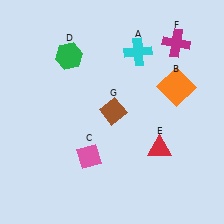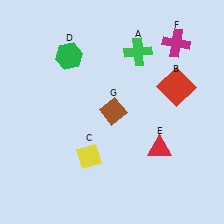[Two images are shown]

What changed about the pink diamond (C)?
In Image 1, C is pink. In Image 2, it changed to yellow.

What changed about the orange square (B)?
In Image 1, B is orange. In Image 2, it changed to red.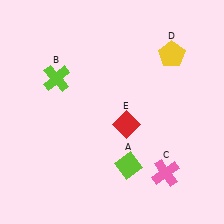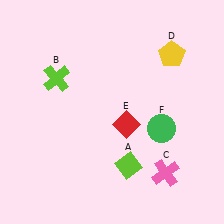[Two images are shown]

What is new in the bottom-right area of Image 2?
A green circle (F) was added in the bottom-right area of Image 2.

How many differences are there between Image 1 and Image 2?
There is 1 difference between the two images.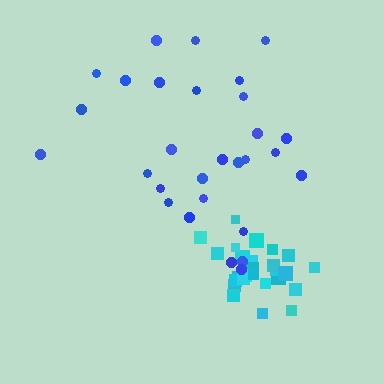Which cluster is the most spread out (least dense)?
Blue.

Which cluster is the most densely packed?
Cyan.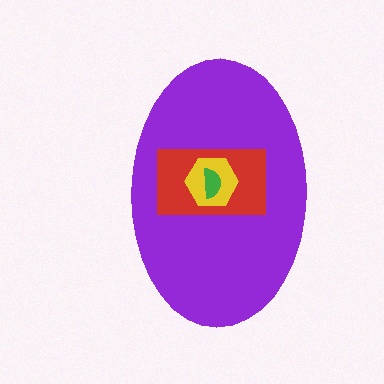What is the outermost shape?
The purple ellipse.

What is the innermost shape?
The green semicircle.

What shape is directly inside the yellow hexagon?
The green semicircle.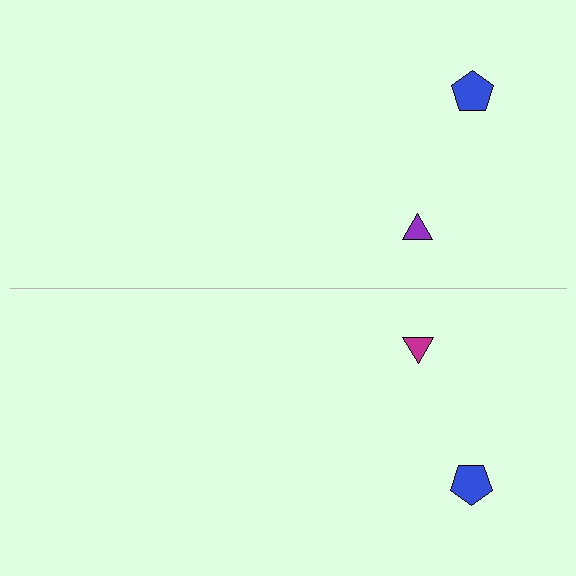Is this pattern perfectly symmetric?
No, the pattern is not perfectly symmetric. The magenta triangle on the bottom side breaks the symmetry — its mirror counterpart is purple.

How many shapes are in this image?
There are 4 shapes in this image.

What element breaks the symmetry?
The magenta triangle on the bottom side breaks the symmetry — its mirror counterpart is purple.